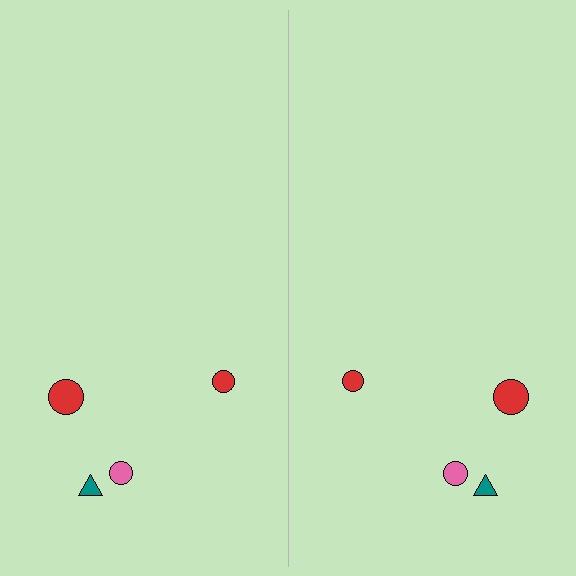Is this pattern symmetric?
Yes, this pattern has bilateral (reflection) symmetry.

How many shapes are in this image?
There are 8 shapes in this image.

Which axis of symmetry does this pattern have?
The pattern has a vertical axis of symmetry running through the center of the image.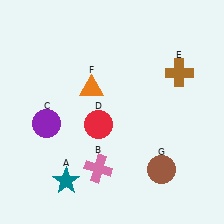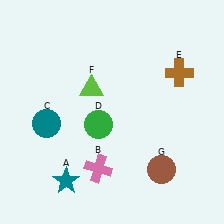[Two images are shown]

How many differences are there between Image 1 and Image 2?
There are 3 differences between the two images.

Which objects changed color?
C changed from purple to teal. D changed from red to green. F changed from orange to lime.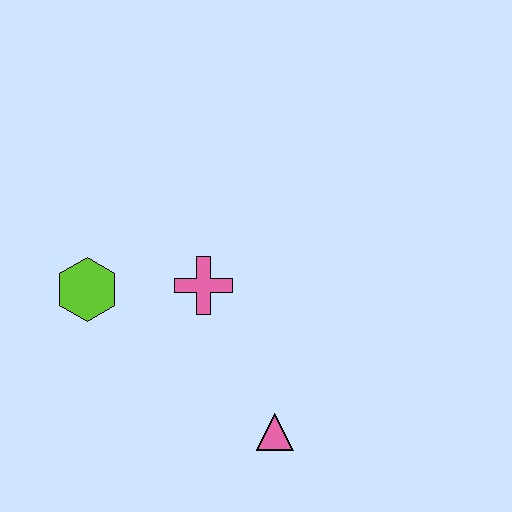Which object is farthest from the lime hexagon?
The pink triangle is farthest from the lime hexagon.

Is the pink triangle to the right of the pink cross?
Yes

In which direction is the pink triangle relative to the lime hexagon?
The pink triangle is to the right of the lime hexagon.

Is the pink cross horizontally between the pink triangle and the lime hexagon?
Yes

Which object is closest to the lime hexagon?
The pink cross is closest to the lime hexagon.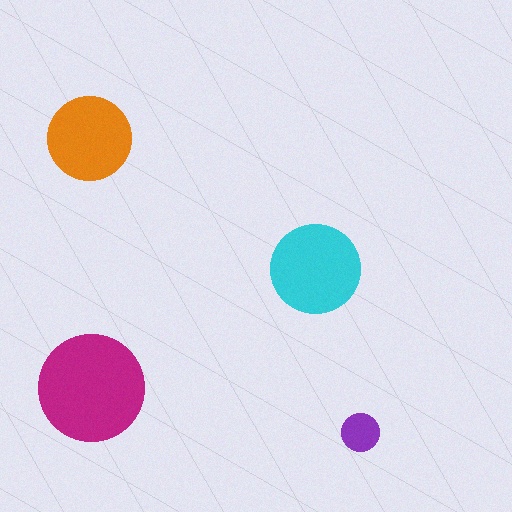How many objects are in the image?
There are 4 objects in the image.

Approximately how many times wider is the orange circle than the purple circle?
About 2 times wider.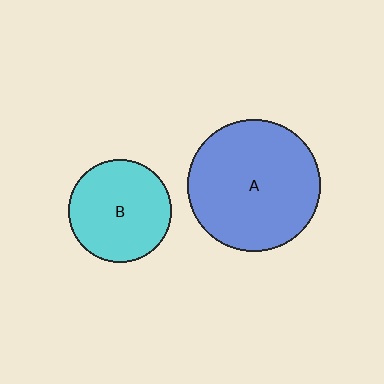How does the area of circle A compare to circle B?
Approximately 1.7 times.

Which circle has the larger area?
Circle A (blue).